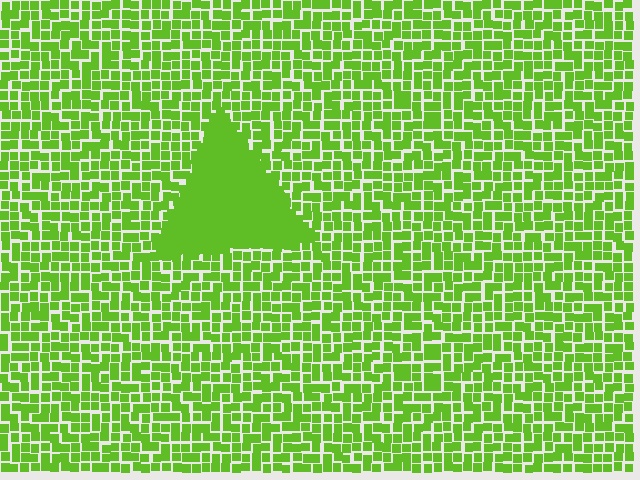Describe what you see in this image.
The image contains small lime elements arranged at two different densities. A triangle-shaped region is visible where the elements are more densely packed than the surrounding area.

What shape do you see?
I see a triangle.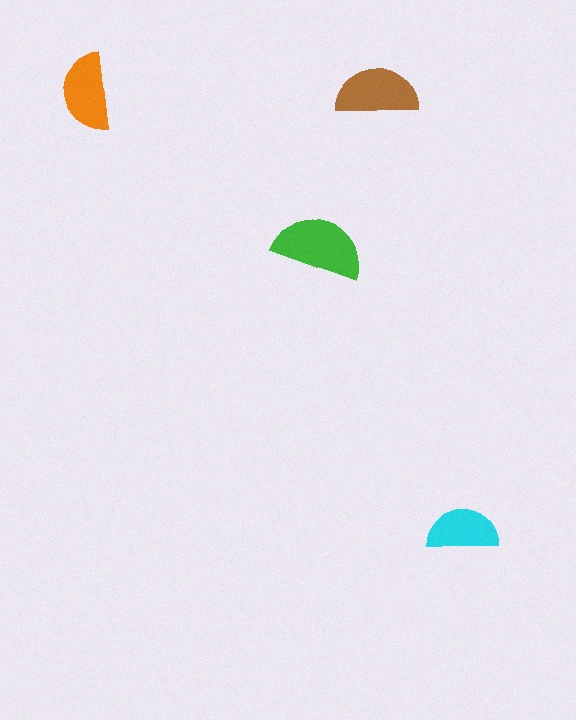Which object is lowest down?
The cyan semicircle is bottommost.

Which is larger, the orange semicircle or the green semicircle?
The green one.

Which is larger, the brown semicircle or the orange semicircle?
The brown one.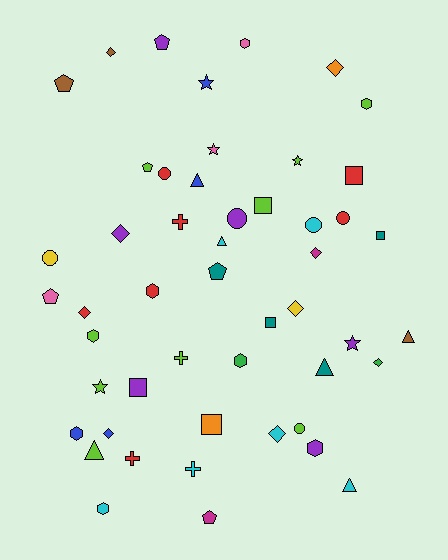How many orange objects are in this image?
There are 2 orange objects.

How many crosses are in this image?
There are 4 crosses.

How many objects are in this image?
There are 50 objects.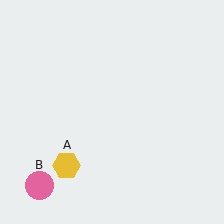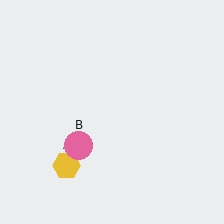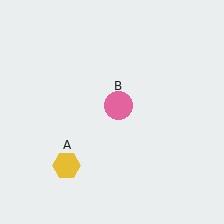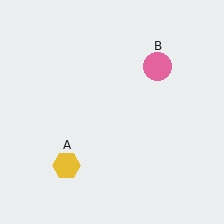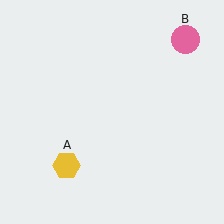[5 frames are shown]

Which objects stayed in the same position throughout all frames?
Yellow hexagon (object A) remained stationary.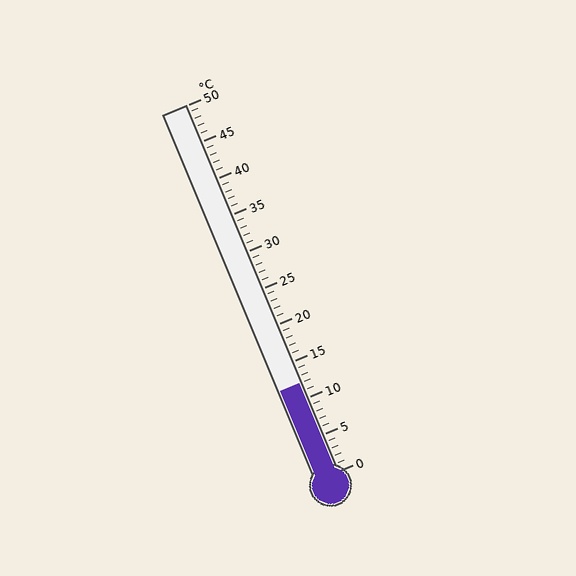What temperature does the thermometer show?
The thermometer shows approximately 12°C.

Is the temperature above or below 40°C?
The temperature is below 40°C.